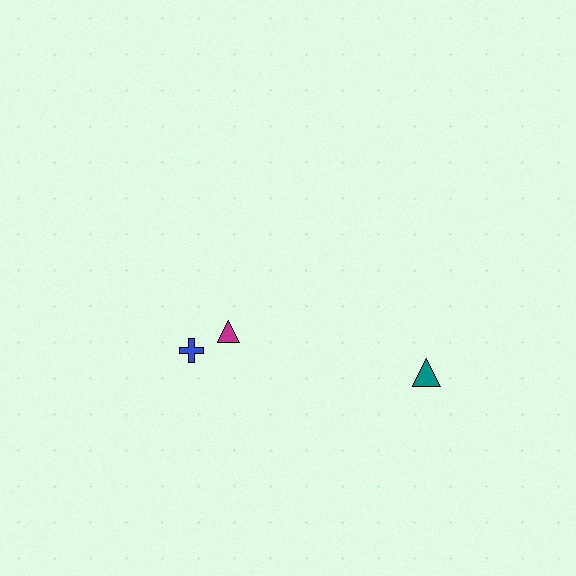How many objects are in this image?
There are 3 objects.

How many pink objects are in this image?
There are no pink objects.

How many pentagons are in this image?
There are no pentagons.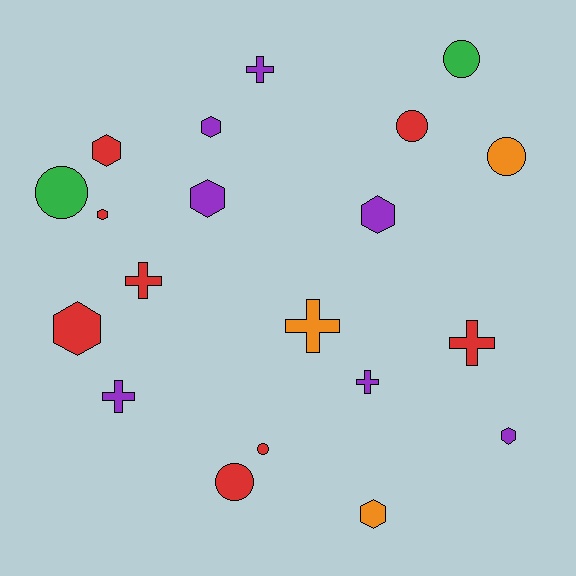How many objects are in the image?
There are 20 objects.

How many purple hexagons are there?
There are 4 purple hexagons.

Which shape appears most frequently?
Hexagon, with 8 objects.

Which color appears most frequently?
Red, with 8 objects.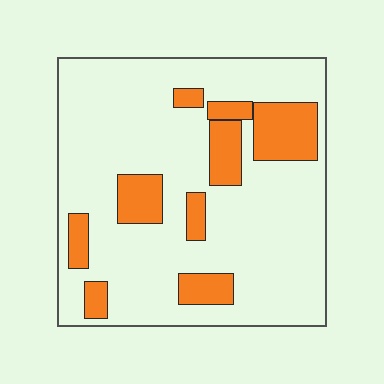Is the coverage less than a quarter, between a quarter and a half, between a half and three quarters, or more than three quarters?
Less than a quarter.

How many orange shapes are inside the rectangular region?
9.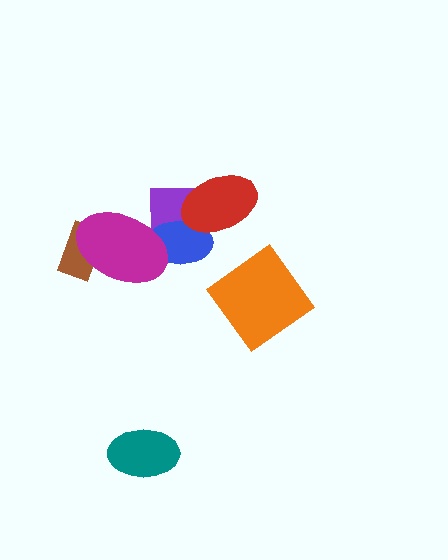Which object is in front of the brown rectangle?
The magenta ellipse is in front of the brown rectangle.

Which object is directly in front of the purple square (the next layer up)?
The blue ellipse is directly in front of the purple square.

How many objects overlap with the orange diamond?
0 objects overlap with the orange diamond.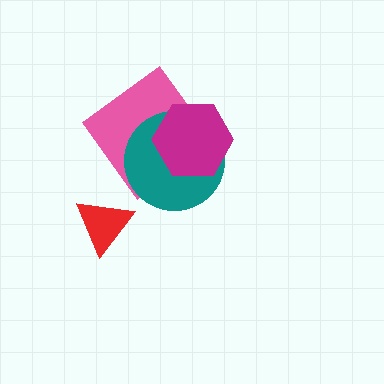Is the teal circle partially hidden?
Yes, it is partially covered by another shape.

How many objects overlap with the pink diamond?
2 objects overlap with the pink diamond.